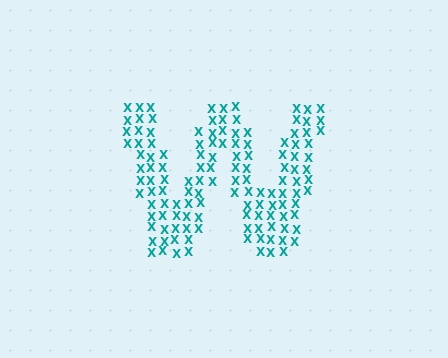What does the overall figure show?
The overall figure shows the letter W.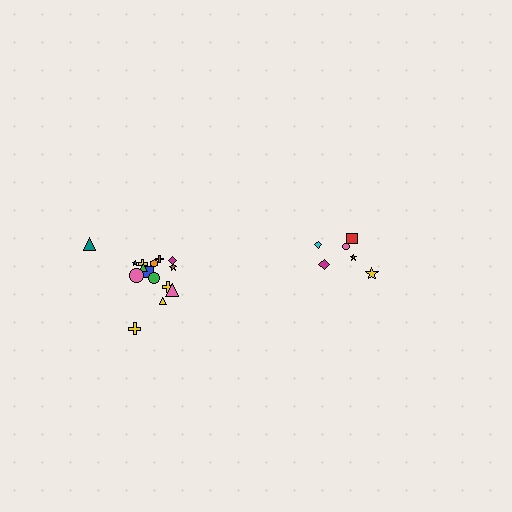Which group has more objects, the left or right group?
The left group.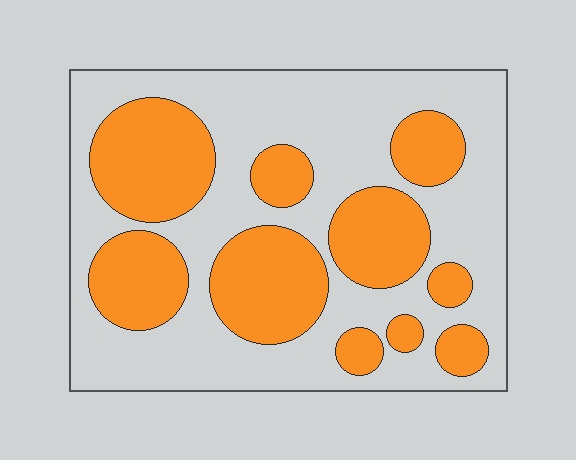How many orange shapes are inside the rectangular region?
10.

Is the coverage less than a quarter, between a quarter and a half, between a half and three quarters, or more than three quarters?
Between a quarter and a half.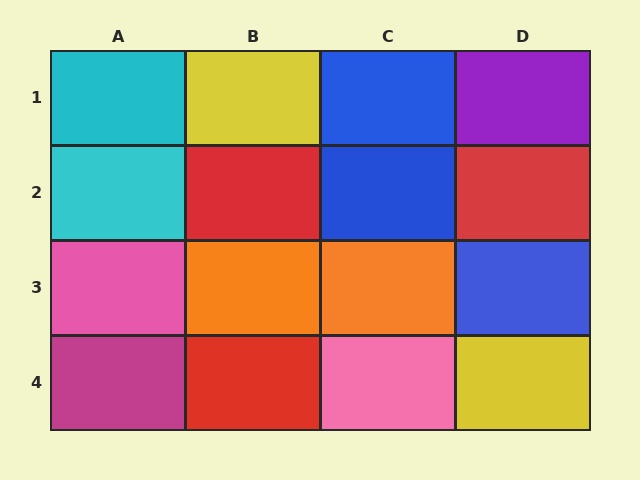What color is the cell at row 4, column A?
Magenta.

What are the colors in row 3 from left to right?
Pink, orange, orange, blue.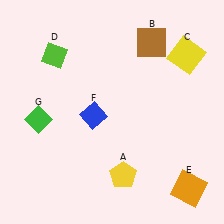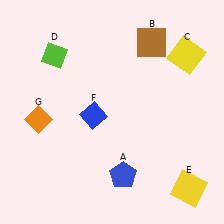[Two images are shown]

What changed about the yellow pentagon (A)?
In Image 1, A is yellow. In Image 2, it changed to blue.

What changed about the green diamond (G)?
In Image 1, G is green. In Image 2, it changed to orange.